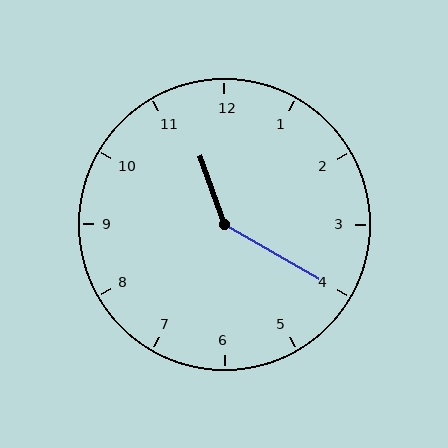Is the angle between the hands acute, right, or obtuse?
It is obtuse.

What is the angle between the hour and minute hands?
Approximately 140 degrees.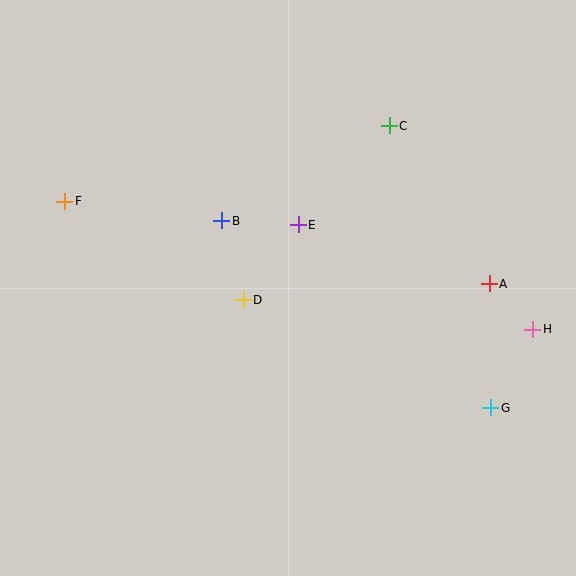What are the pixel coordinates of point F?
Point F is at (65, 201).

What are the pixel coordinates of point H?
Point H is at (533, 329).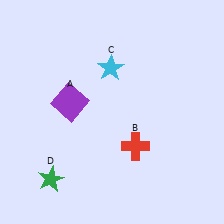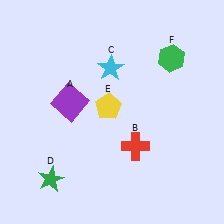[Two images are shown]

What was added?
A yellow pentagon (E), a green hexagon (F) were added in Image 2.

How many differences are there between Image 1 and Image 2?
There are 2 differences between the two images.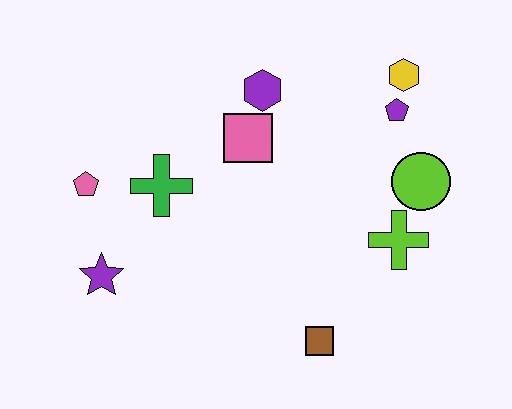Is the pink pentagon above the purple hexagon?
No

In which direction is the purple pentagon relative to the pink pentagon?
The purple pentagon is to the right of the pink pentagon.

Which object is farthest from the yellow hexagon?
The purple star is farthest from the yellow hexagon.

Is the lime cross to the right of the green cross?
Yes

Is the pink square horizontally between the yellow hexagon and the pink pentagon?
Yes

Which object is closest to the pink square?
The purple hexagon is closest to the pink square.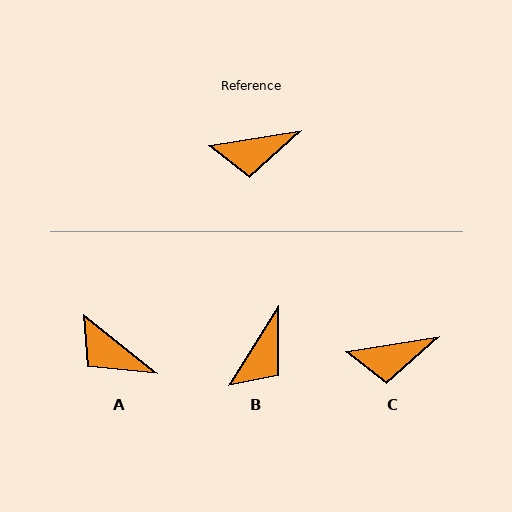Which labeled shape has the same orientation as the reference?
C.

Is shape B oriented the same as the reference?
No, it is off by about 49 degrees.